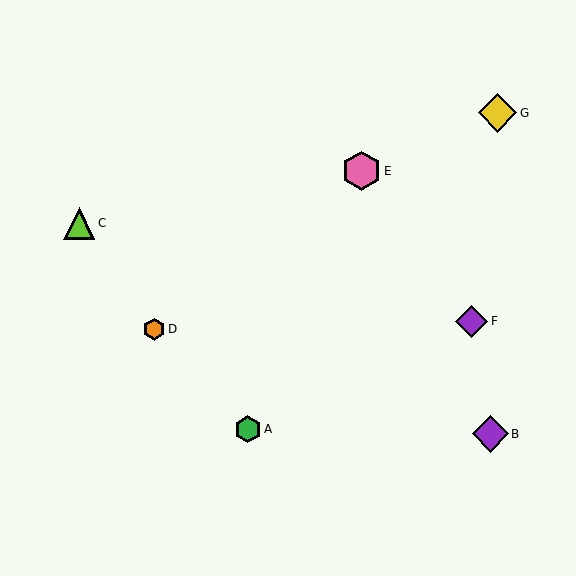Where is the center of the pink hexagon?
The center of the pink hexagon is at (361, 171).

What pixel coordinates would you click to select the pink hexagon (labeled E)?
Click at (361, 171) to select the pink hexagon E.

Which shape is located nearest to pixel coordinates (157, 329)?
The orange hexagon (labeled D) at (154, 329) is nearest to that location.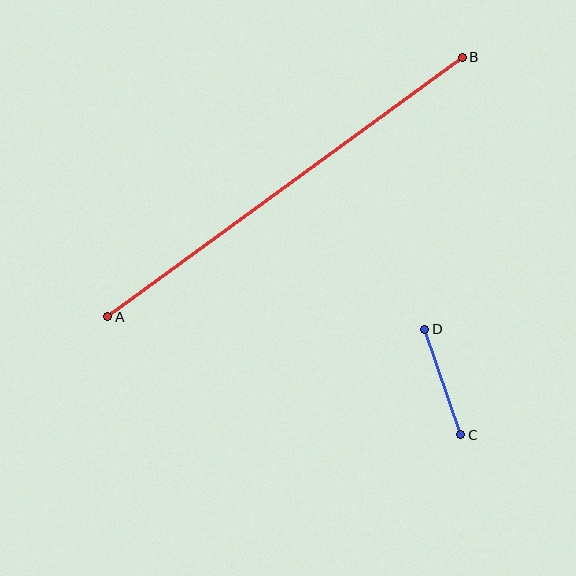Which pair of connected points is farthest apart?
Points A and B are farthest apart.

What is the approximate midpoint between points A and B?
The midpoint is at approximately (285, 187) pixels.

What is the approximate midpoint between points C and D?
The midpoint is at approximately (443, 382) pixels.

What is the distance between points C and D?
The distance is approximately 112 pixels.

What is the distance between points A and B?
The distance is approximately 439 pixels.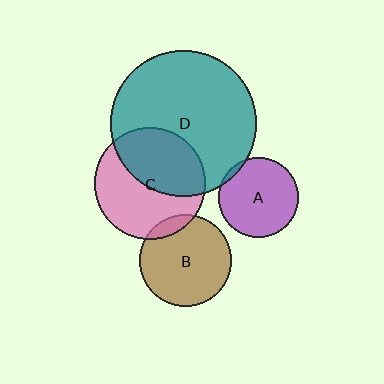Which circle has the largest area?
Circle D (teal).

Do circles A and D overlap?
Yes.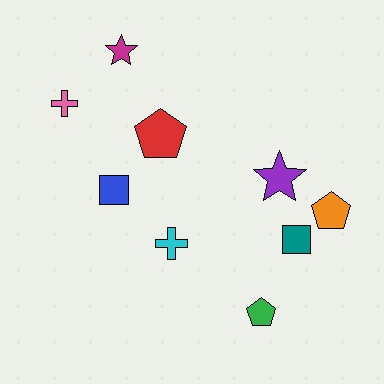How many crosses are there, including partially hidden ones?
There are 2 crosses.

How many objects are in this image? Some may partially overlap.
There are 9 objects.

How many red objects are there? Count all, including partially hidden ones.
There is 1 red object.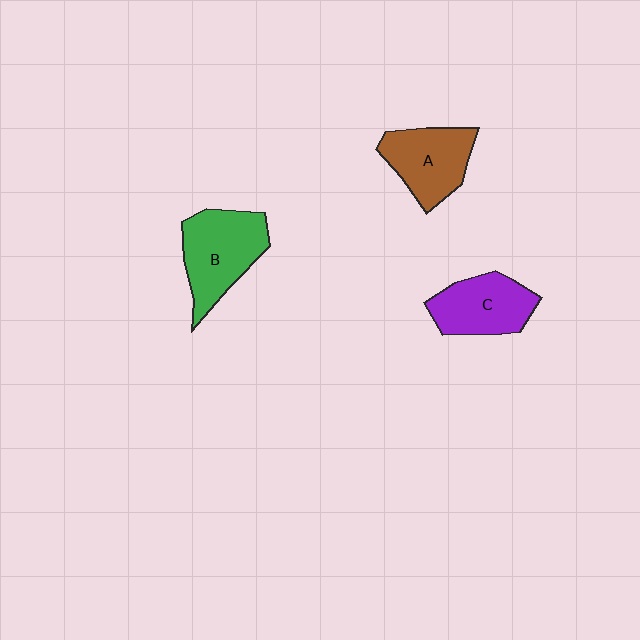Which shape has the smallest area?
Shape C (purple).